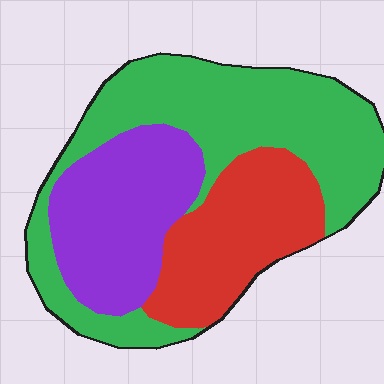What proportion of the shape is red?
Red covers 26% of the shape.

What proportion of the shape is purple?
Purple covers around 30% of the shape.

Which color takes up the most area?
Green, at roughly 45%.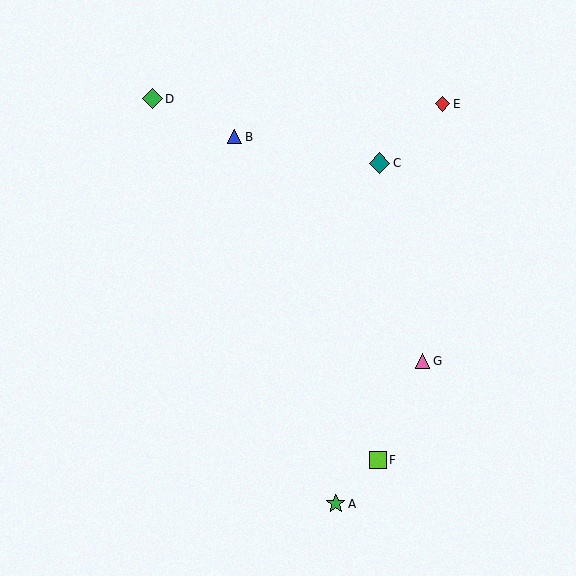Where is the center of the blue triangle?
The center of the blue triangle is at (235, 137).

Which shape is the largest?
The teal diamond (labeled C) is the largest.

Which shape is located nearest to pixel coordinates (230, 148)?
The blue triangle (labeled B) at (235, 137) is nearest to that location.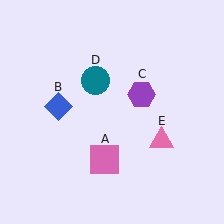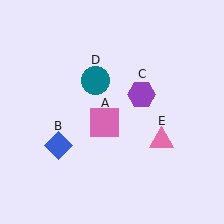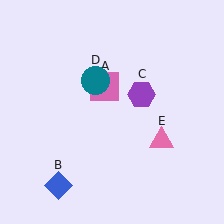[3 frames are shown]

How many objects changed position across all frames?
2 objects changed position: pink square (object A), blue diamond (object B).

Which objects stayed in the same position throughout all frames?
Purple hexagon (object C) and teal circle (object D) and pink triangle (object E) remained stationary.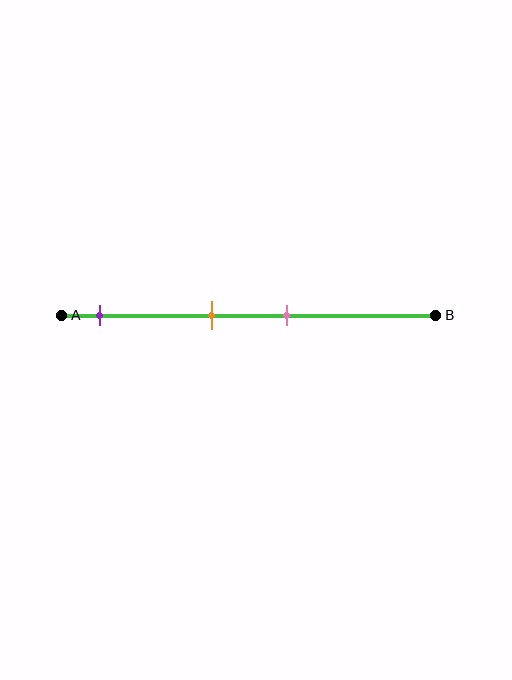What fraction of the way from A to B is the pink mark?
The pink mark is approximately 60% (0.6) of the way from A to B.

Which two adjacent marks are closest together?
The orange and pink marks are the closest adjacent pair.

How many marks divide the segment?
There are 3 marks dividing the segment.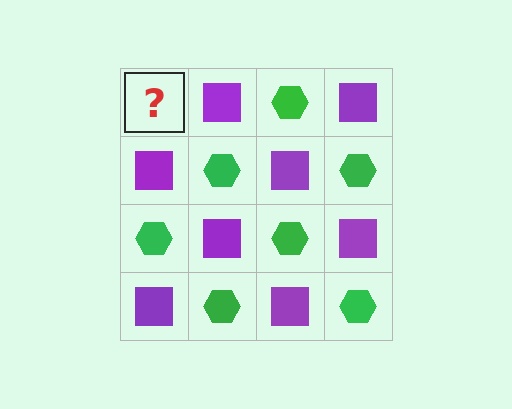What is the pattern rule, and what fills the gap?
The rule is that it alternates green hexagon and purple square in a checkerboard pattern. The gap should be filled with a green hexagon.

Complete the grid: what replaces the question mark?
The question mark should be replaced with a green hexagon.